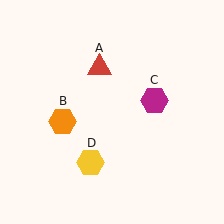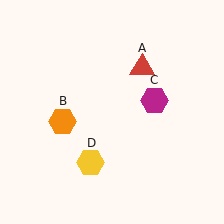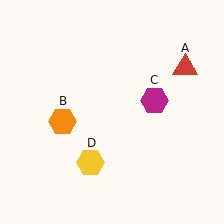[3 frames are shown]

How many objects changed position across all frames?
1 object changed position: red triangle (object A).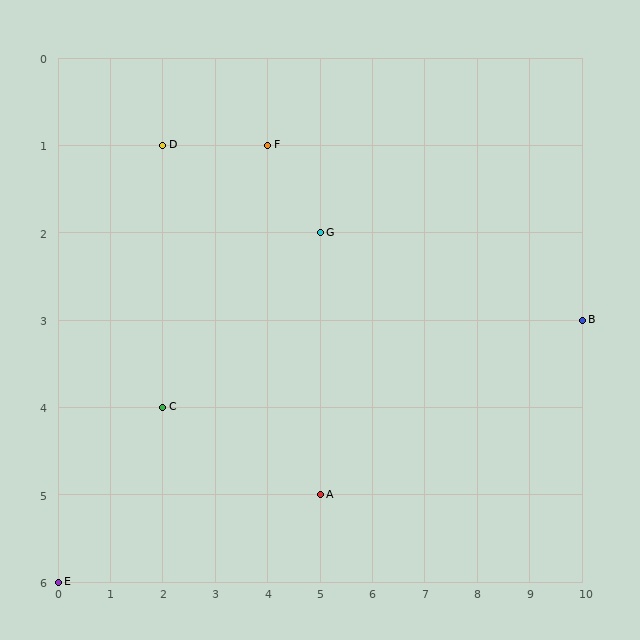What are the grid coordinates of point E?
Point E is at grid coordinates (0, 6).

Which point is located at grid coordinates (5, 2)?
Point G is at (5, 2).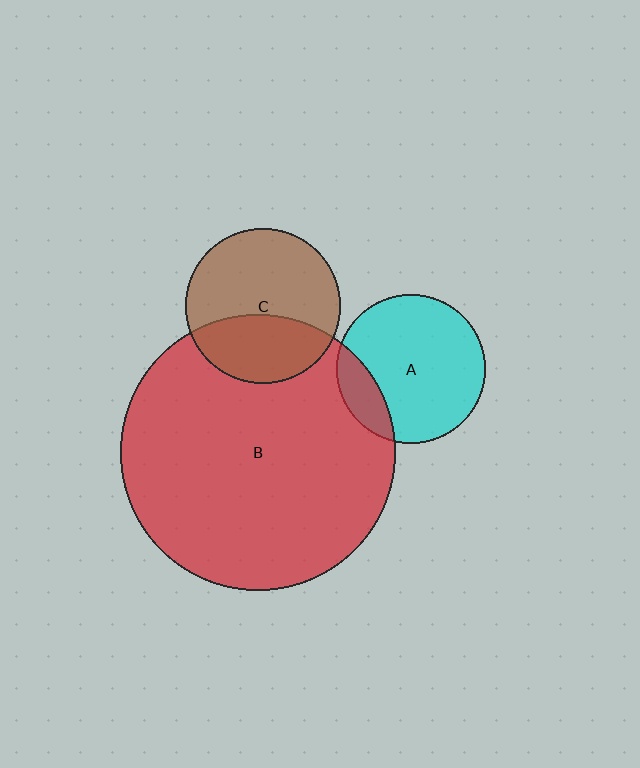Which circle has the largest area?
Circle B (red).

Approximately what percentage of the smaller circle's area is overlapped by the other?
Approximately 35%.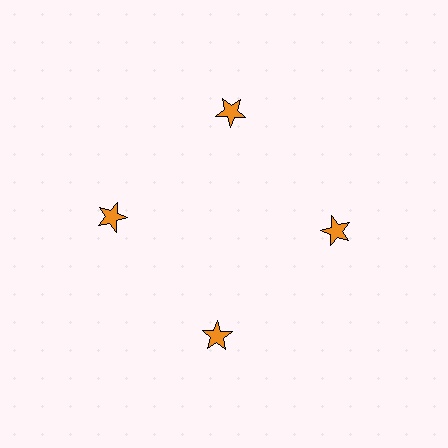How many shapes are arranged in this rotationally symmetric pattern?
There are 4 shapes, arranged in 4 groups of 1.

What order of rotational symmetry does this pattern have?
This pattern has 4-fold rotational symmetry.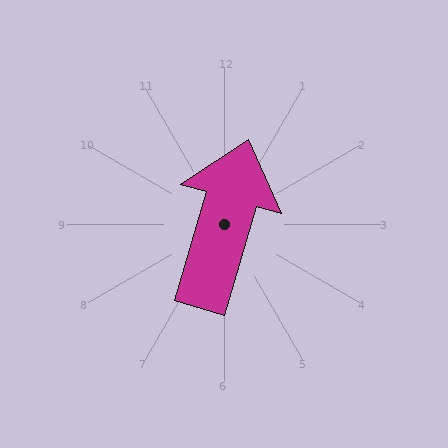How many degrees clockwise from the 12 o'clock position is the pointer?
Approximately 16 degrees.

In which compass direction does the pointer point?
North.